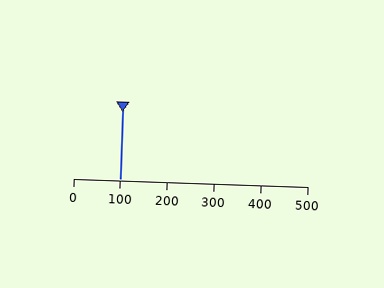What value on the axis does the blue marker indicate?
The marker indicates approximately 100.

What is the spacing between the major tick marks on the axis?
The major ticks are spaced 100 apart.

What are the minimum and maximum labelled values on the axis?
The axis runs from 0 to 500.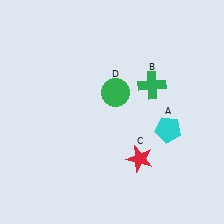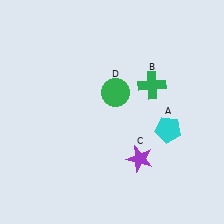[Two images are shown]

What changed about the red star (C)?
In Image 1, C is red. In Image 2, it changed to purple.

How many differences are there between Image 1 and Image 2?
There is 1 difference between the two images.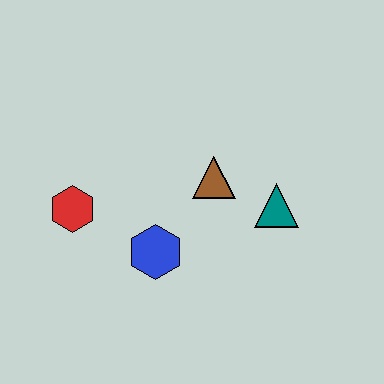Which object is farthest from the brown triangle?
The red hexagon is farthest from the brown triangle.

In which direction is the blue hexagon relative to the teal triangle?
The blue hexagon is to the left of the teal triangle.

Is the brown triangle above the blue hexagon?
Yes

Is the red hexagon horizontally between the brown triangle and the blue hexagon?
No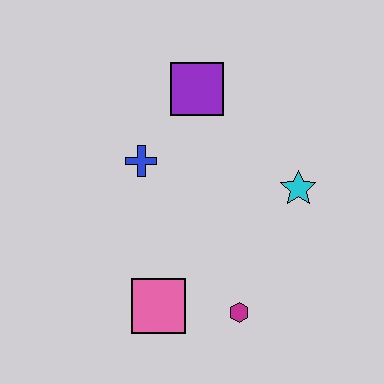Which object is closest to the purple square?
The blue cross is closest to the purple square.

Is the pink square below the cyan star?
Yes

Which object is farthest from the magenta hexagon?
The purple square is farthest from the magenta hexagon.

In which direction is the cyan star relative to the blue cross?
The cyan star is to the right of the blue cross.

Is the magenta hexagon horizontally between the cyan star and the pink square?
Yes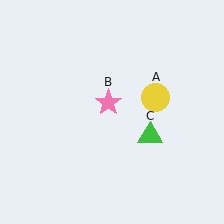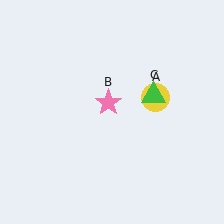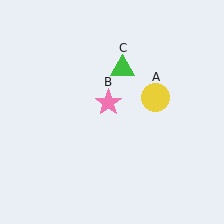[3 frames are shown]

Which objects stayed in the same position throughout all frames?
Yellow circle (object A) and pink star (object B) remained stationary.